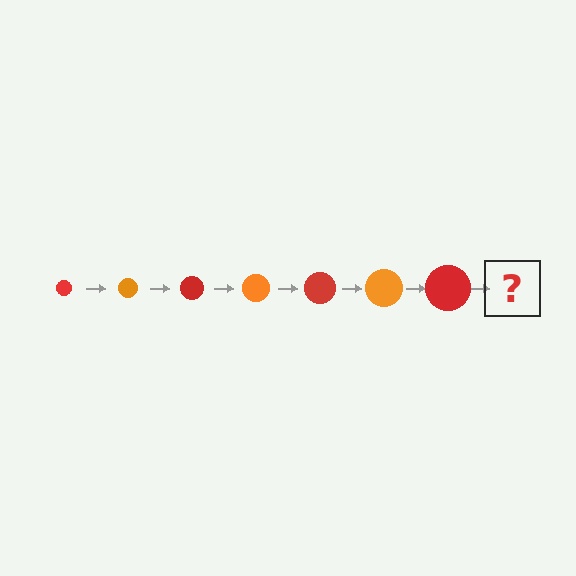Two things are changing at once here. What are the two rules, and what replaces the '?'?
The two rules are that the circle grows larger each step and the color cycles through red and orange. The '?' should be an orange circle, larger than the previous one.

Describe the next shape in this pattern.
It should be an orange circle, larger than the previous one.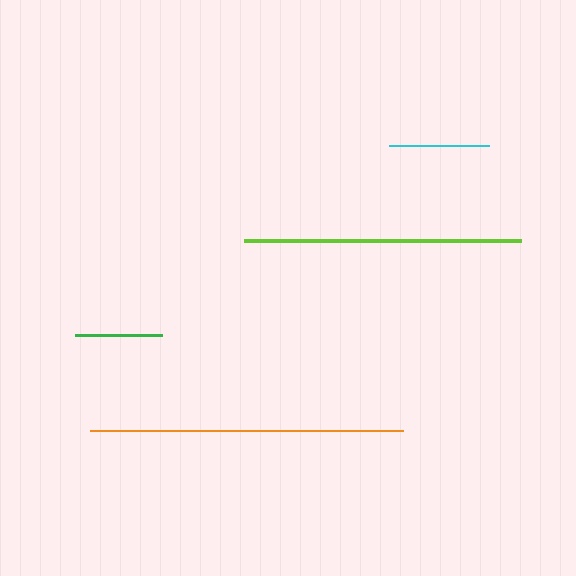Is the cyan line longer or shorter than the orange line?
The orange line is longer than the cyan line.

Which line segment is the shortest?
The green line is the shortest at approximately 87 pixels.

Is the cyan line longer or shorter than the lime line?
The lime line is longer than the cyan line.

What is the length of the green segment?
The green segment is approximately 87 pixels long.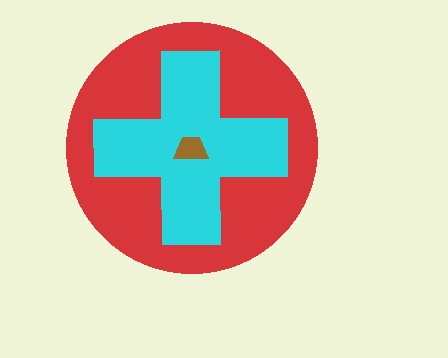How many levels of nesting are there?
3.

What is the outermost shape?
The red circle.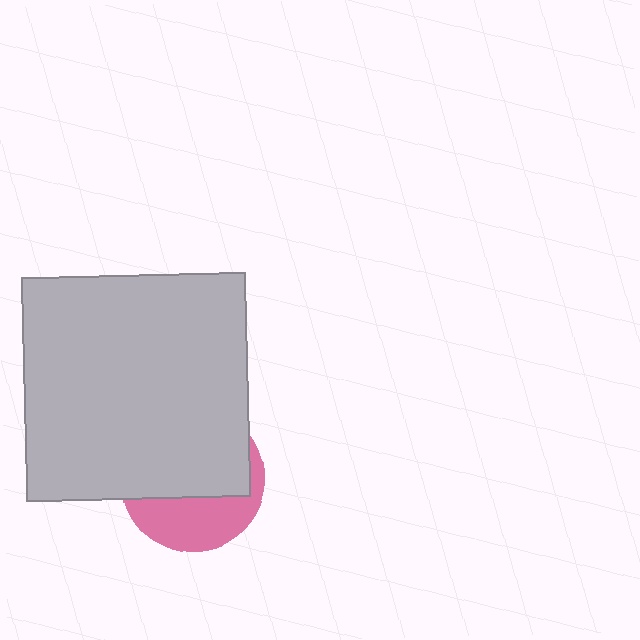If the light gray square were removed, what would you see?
You would see the complete pink circle.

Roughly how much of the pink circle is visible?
A small part of it is visible (roughly 37%).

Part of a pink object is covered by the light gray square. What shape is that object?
It is a circle.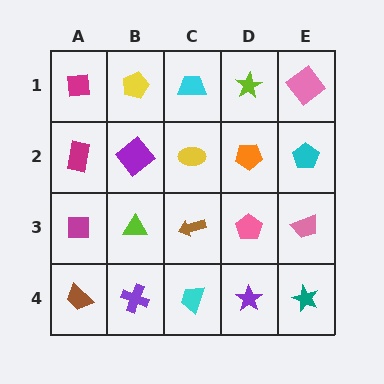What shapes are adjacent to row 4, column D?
A pink pentagon (row 3, column D), a cyan trapezoid (row 4, column C), a teal star (row 4, column E).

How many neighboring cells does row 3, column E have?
3.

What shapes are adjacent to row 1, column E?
A cyan pentagon (row 2, column E), a lime star (row 1, column D).